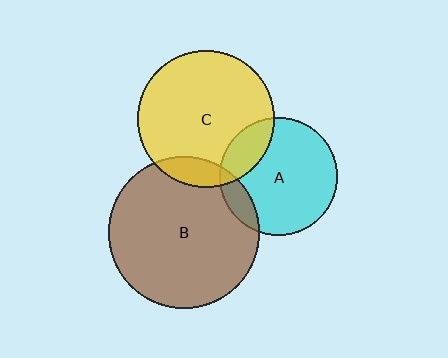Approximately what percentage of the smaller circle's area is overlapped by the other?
Approximately 10%.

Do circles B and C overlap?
Yes.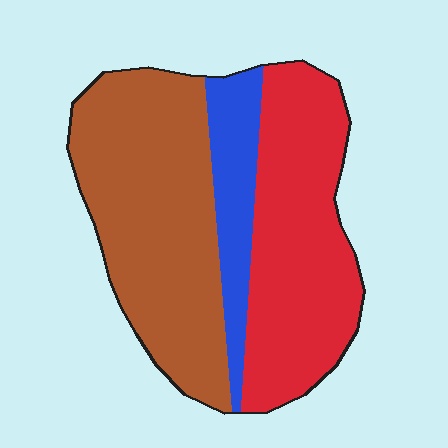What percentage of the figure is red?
Red takes up about two fifths (2/5) of the figure.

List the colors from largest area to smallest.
From largest to smallest: brown, red, blue.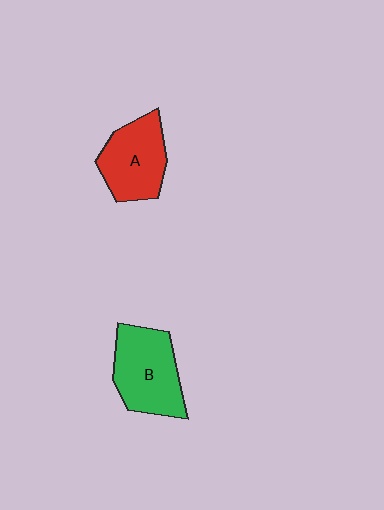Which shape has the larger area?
Shape B (green).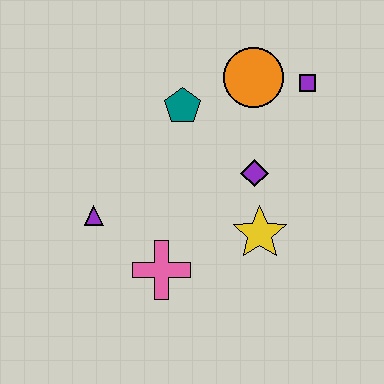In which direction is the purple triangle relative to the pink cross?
The purple triangle is to the left of the pink cross.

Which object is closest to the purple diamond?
The yellow star is closest to the purple diamond.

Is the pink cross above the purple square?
No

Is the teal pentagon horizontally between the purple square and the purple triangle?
Yes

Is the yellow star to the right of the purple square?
No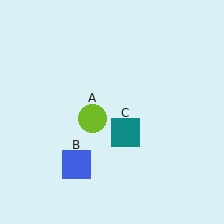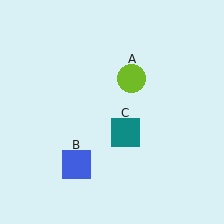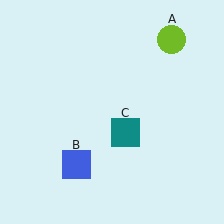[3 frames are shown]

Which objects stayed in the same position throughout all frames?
Blue square (object B) and teal square (object C) remained stationary.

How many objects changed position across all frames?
1 object changed position: lime circle (object A).